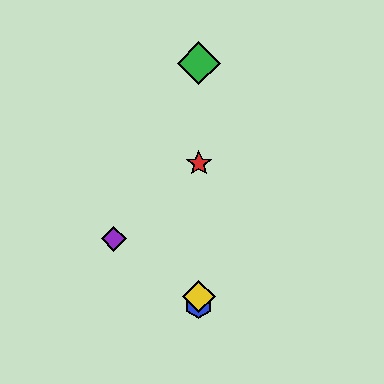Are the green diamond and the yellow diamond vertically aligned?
Yes, both are at x≈199.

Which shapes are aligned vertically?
The red star, the blue hexagon, the green diamond, the yellow diamond are aligned vertically.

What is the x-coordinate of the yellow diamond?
The yellow diamond is at x≈199.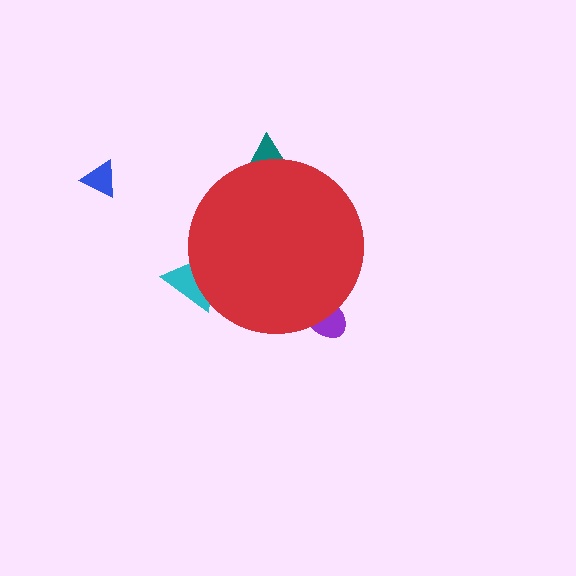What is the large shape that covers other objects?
A red circle.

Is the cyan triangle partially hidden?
Yes, the cyan triangle is partially hidden behind the red circle.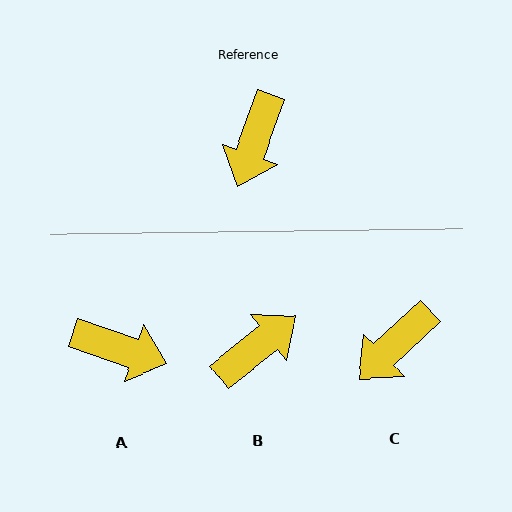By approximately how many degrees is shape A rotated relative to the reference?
Approximately 91 degrees counter-clockwise.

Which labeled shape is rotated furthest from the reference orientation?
B, about 149 degrees away.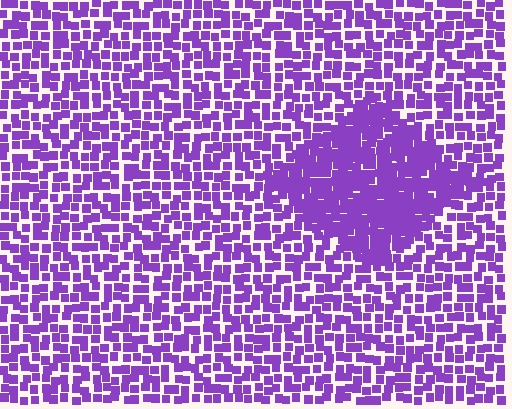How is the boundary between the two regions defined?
The boundary is defined by a change in element density (approximately 1.9x ratio). All elements are the same color, size, and shape.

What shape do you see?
I see a diamond.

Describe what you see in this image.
The image contains small purple elements arranged at two different densities. A diamond-shaped region is visible where the elements are more densely packed than the surrounding area.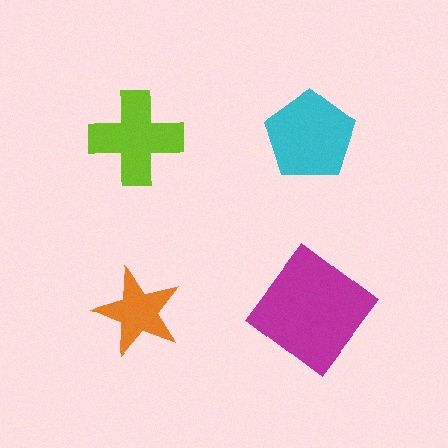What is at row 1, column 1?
A lime cross.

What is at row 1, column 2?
A cyan pentagon.